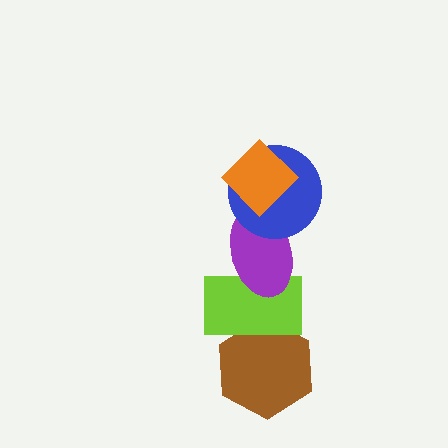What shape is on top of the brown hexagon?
The lime rectangle is on top of the brown hexagon.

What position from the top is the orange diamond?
The orange diamond is 1st from the top.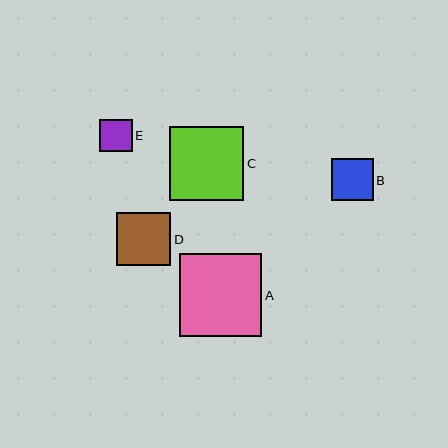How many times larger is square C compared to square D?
Square C is approximately 1.4 times the size of square D.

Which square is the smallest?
Square E is the smallest with a size of approximately 32 pixels.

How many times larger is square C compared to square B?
Square C is approximately 1.8 times the size of square B.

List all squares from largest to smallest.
From largest to smallest: A, C, D, B, E.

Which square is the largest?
Square A is the largest with a size of approximately 83 pixels.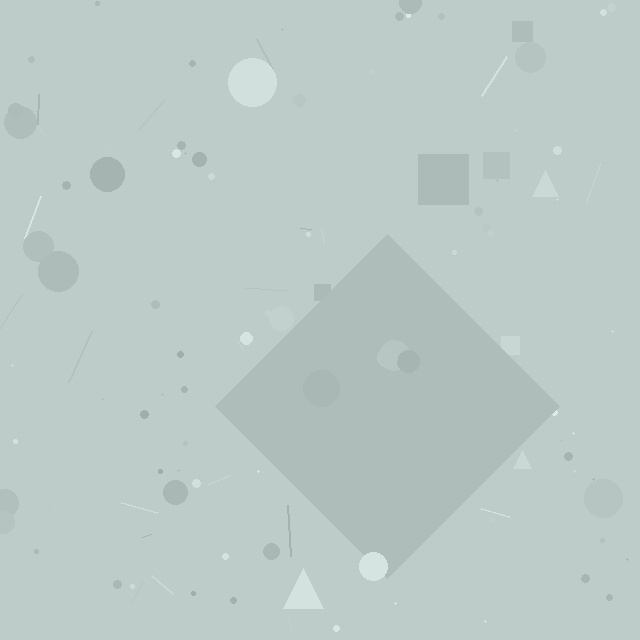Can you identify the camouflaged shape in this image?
The camouflaged shape is a diamond.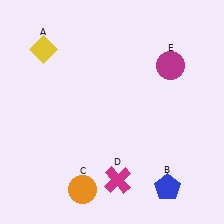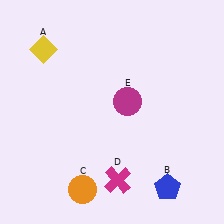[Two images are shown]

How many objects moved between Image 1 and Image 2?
1 object moved between the two images.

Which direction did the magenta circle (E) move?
The magenta circle (E) moved left.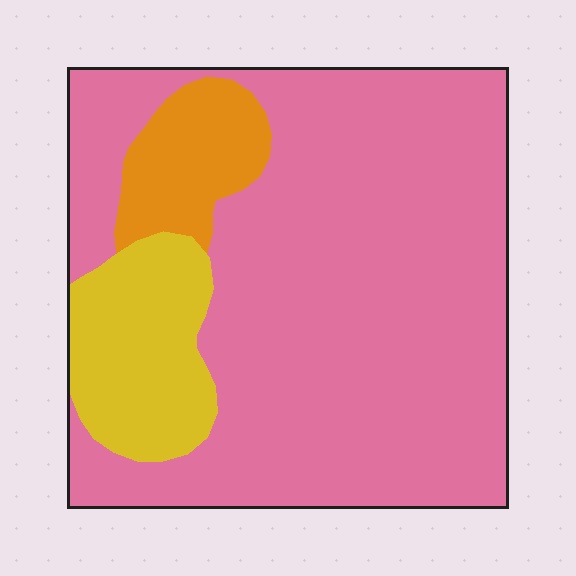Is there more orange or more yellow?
Yellow.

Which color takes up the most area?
Pink, at roughly 75%.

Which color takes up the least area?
Orange, at roughly 10%.